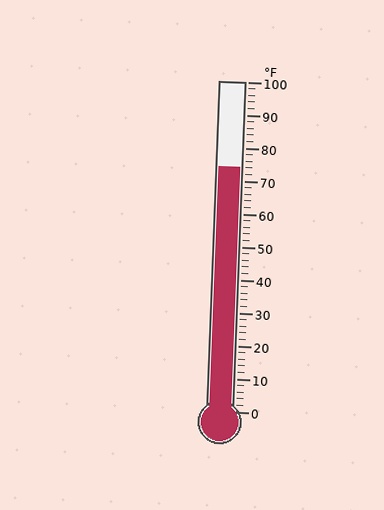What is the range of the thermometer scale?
The thermometer scale ranges from 0°F to 100°F.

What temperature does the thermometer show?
The thermometer shows approximately 74°F.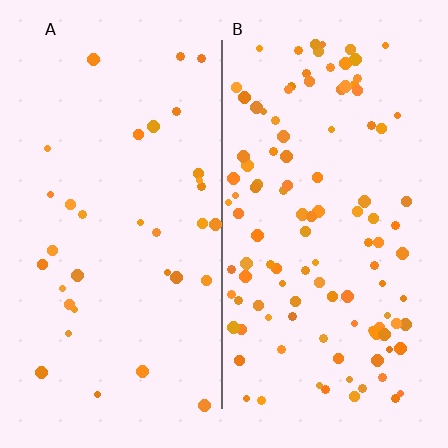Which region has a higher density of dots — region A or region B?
B (the right).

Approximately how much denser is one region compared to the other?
Approximately 3.2× — region B over region A.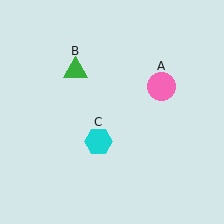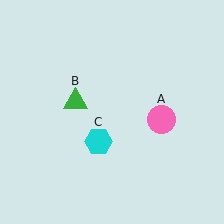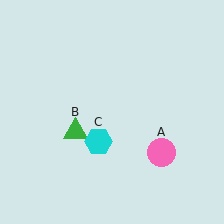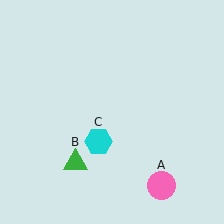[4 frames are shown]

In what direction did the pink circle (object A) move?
The pink circle (object A) moved down.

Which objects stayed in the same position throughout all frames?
Cyan hexagon (object C) remained stationary.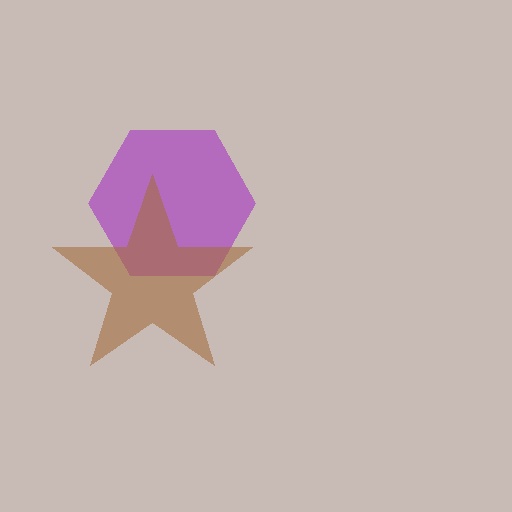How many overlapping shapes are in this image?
There are 2 overlapping shapes in the image.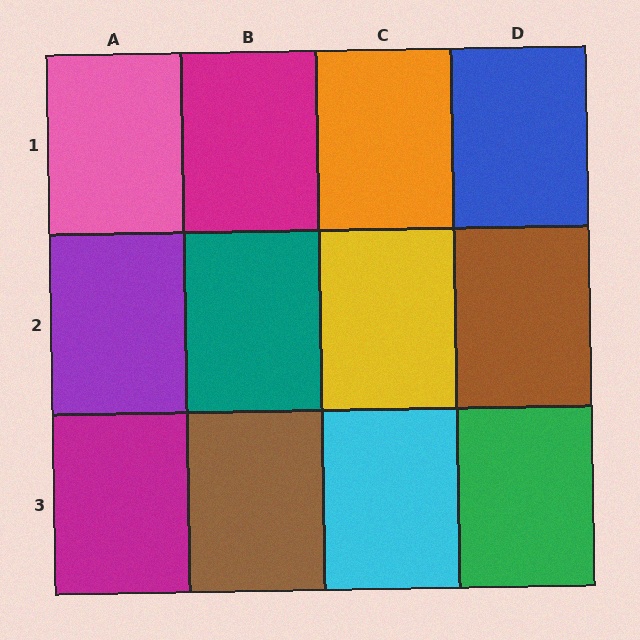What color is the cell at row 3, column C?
Cyan.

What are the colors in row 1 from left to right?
Pink, magenta, orange, blue.